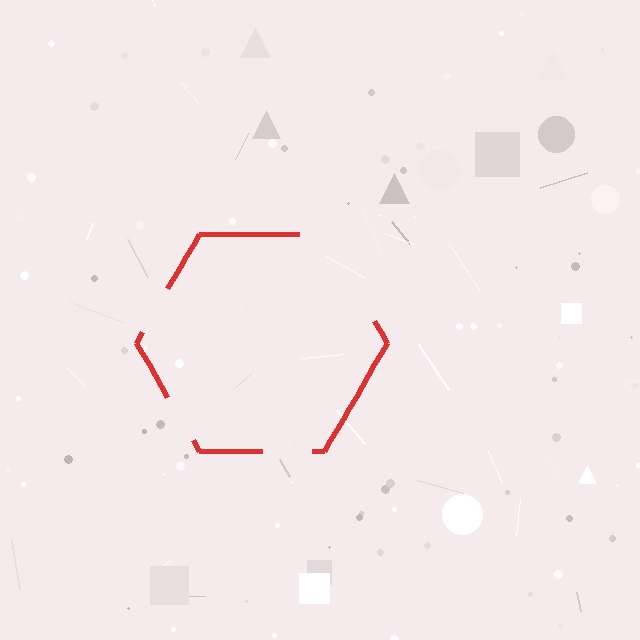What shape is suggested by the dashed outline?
The dashed outline suggests a hexagon.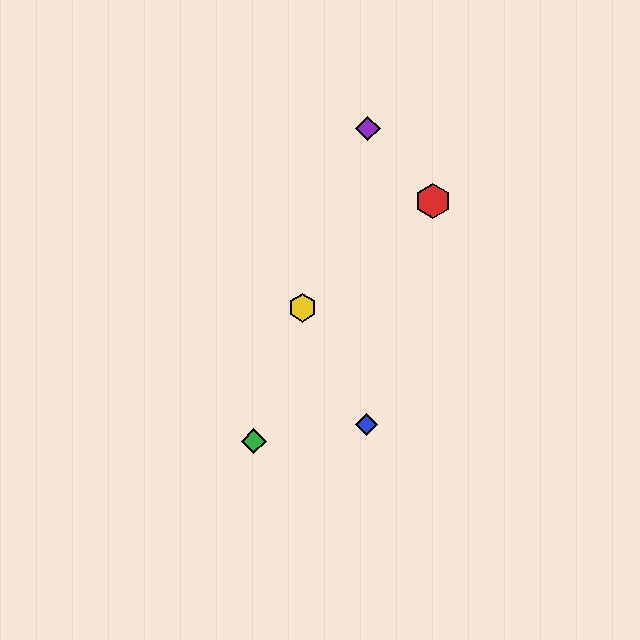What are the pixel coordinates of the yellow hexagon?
The yellow hexagon is at (303, 308).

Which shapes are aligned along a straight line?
The green diamond, the yellow hexagon, the purple diamond are aligned along a straight line.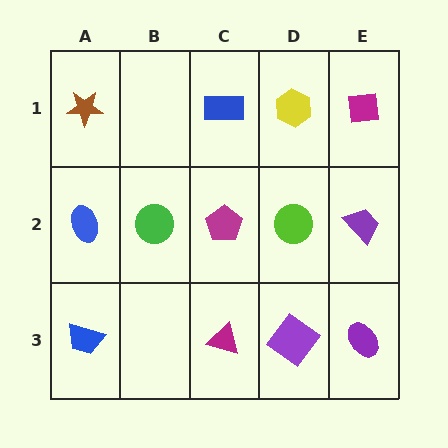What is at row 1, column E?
A magenta square.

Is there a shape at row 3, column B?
No, that cell is empty.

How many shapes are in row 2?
5 shapes.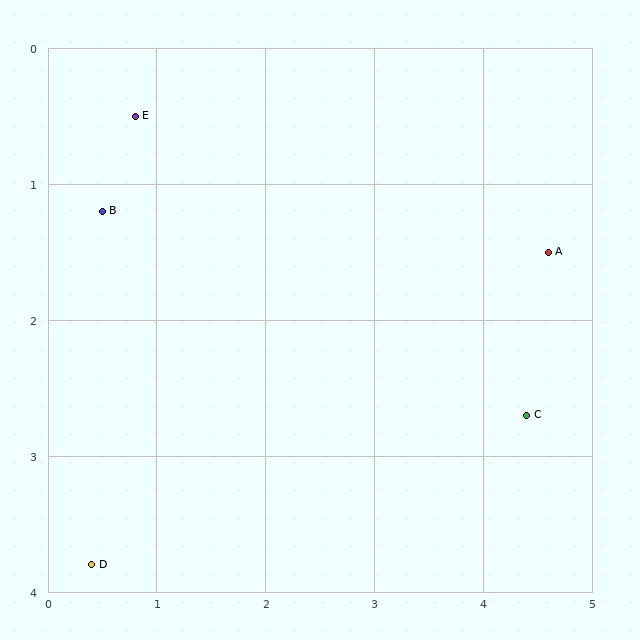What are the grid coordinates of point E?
Point E is at approximately (0.8, 0.5).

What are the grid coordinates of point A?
Point A is at approximately (4.6, 1.5).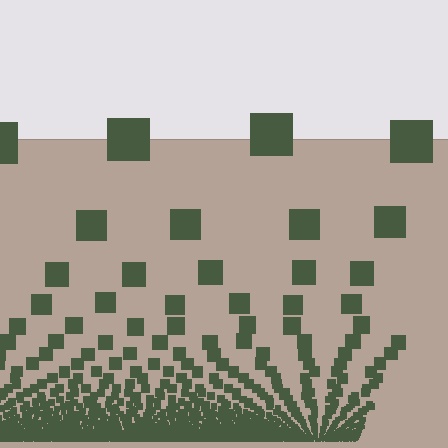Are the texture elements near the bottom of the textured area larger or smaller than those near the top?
Smaller. The gradient is inverted — elements near the bottom are smaller and denser.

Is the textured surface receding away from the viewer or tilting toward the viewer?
The surface appears to tilt toward the viewer. Texture elements get larger and sparser toward the top.